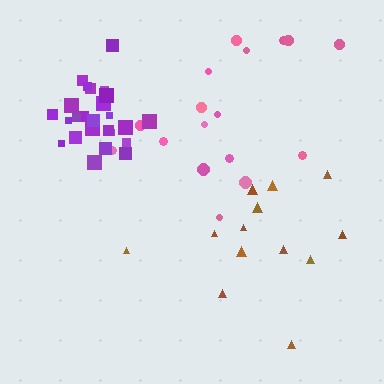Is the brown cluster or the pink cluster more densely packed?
Brown.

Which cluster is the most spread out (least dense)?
Pink.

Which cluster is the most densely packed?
Purple.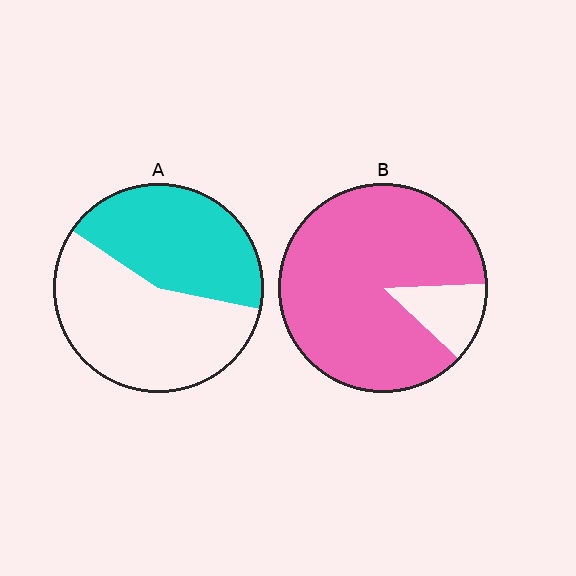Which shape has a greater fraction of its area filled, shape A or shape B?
Shape B.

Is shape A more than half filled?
No.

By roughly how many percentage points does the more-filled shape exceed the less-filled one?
By roughly 45 percentage points (B over A).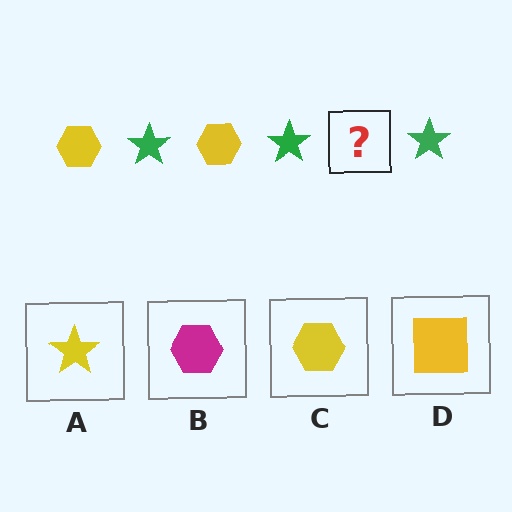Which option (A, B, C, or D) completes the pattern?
C.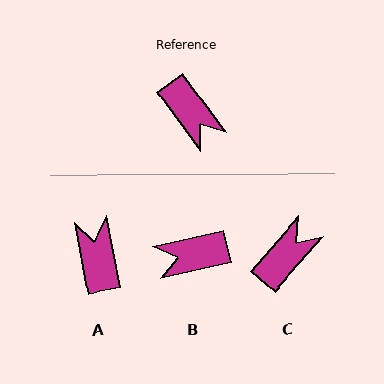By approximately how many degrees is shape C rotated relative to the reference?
Approximately 103 degrees counter-clockwise.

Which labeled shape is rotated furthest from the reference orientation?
A, about 155 degrees away.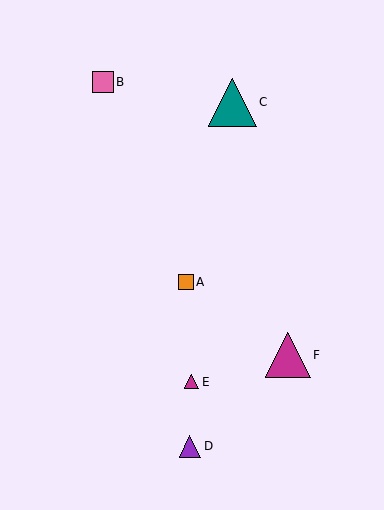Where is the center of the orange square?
The center of the orange square is at (186, 282).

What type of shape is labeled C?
Shape C is a teal triangle.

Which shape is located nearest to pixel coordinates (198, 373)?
The magenta triangle (labeled E) at (192, 382) is nearest to that location.